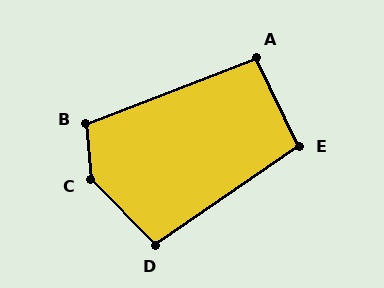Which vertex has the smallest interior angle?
A, at approximately 95 degrees.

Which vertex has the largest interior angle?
C, at approximately 139 degrees.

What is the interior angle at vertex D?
Approximately 100 degrees (obtuse).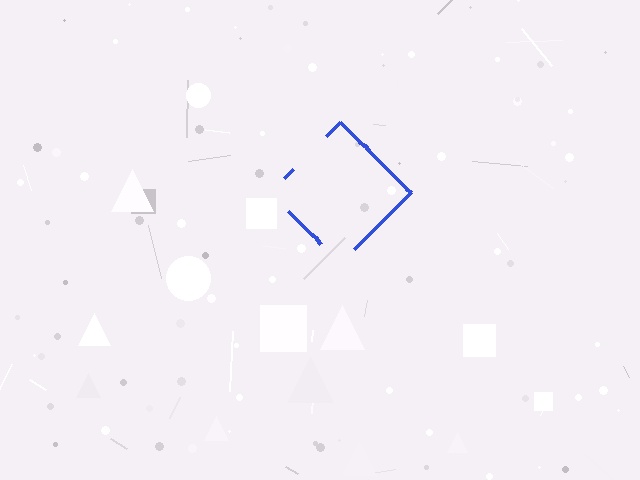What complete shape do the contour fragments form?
The contour fragments form a diamond.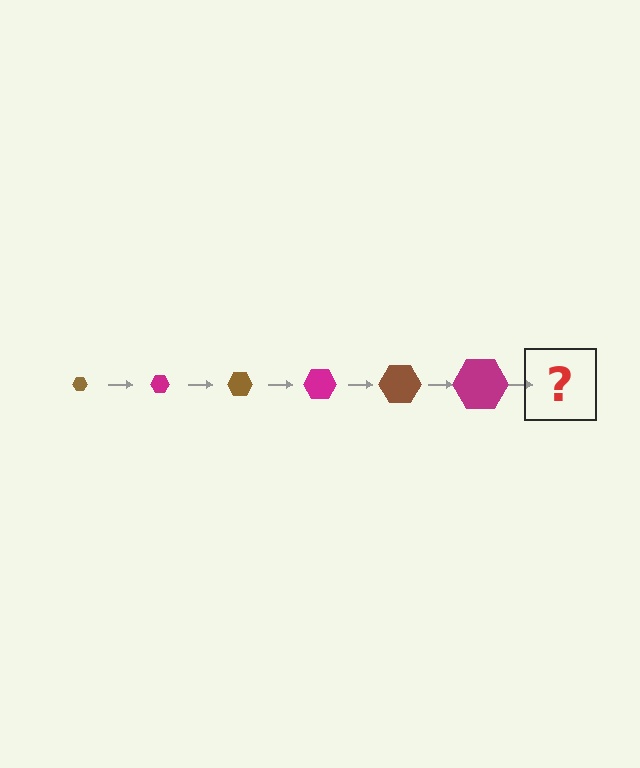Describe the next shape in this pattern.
It should be a brown hexagon, larger than the previous one.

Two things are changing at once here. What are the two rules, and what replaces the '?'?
The two rules are that the hexagon grows larger each step and the color cycles through brown and magenta. The '?' should be a brown hexagon, larger than the previous one.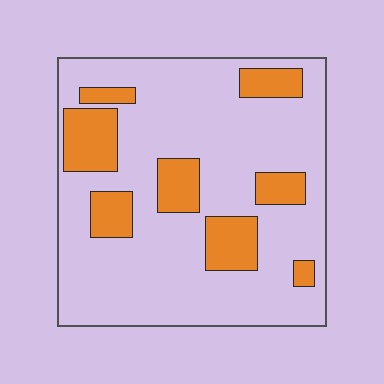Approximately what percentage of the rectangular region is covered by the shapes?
Approximately 20%.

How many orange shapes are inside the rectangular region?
8.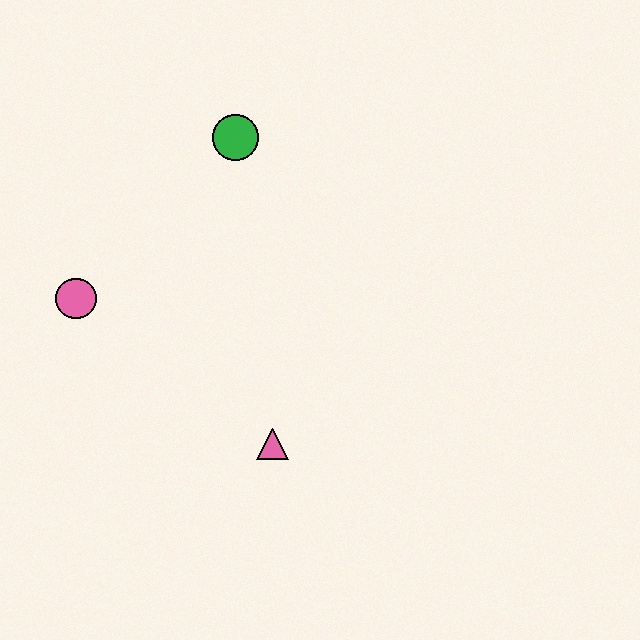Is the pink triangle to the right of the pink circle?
Yes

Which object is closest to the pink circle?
The green circle is closest to the pink circle.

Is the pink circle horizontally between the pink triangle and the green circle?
No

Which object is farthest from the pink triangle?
The green circle is farthest from the pink triangle.